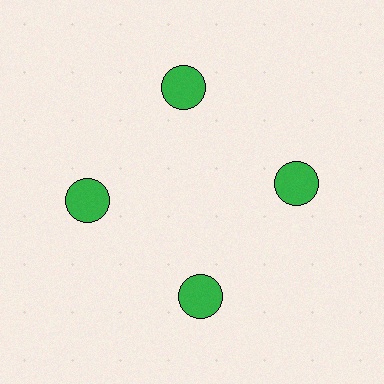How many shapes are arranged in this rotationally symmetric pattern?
There are 4 shapes, arranged in 4 groups of 1.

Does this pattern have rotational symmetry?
Yes, this pattern has 4-fold rotational symmetry. It looks the same after rotating 90 degrees around the center.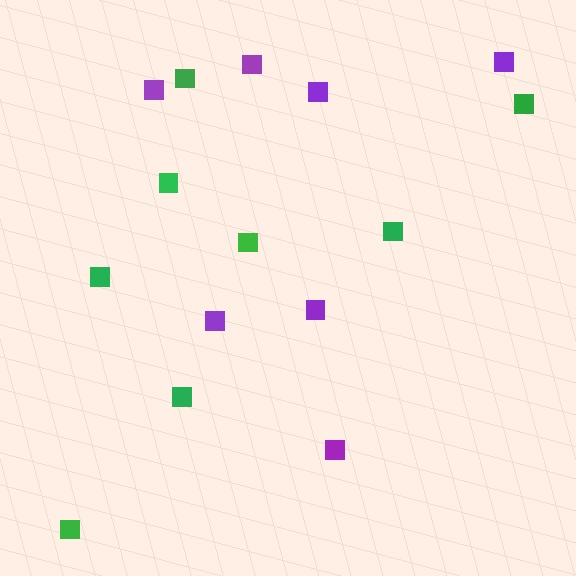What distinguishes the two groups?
There are 2 groups: one group of green squares (8) and one group of purple squares (7).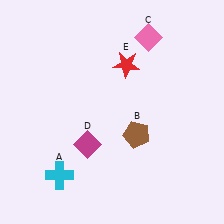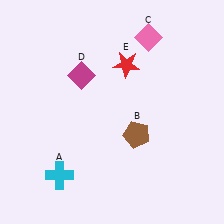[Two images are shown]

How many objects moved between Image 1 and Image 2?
1 object moved between the two images.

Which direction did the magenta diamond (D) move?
The magenta diamond (D) moved up.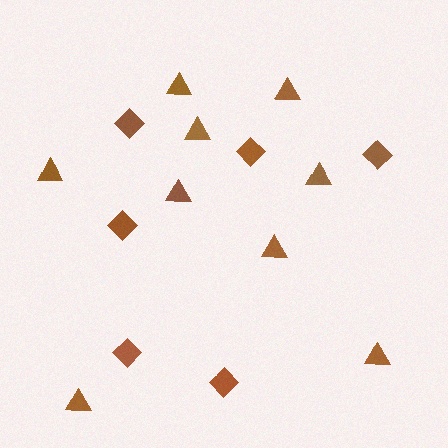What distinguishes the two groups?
There are 2 groups: one group of triangles (9) and one group of diamonds (6).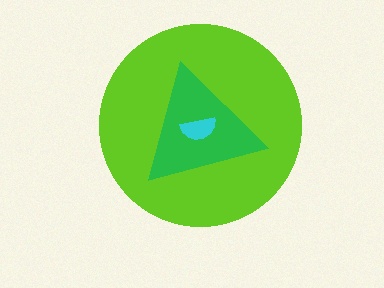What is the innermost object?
The cyan semicircle.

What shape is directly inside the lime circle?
The green triangle.